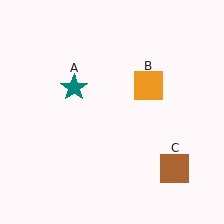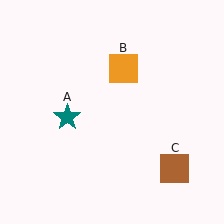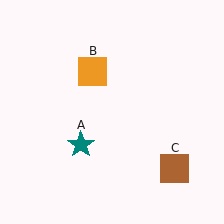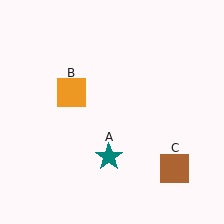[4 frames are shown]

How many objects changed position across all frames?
2 objects changed position: teal star (object A), orange square (object B).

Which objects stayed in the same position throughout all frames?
Brown square (object C) remained stationary.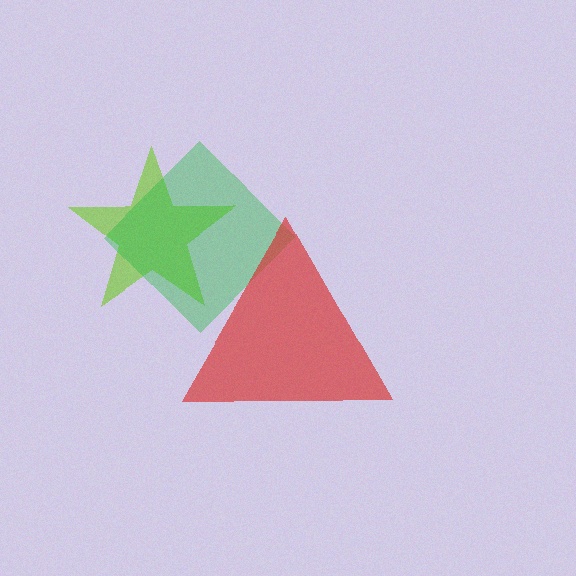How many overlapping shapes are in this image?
There are 3 overlapping shapes in the image.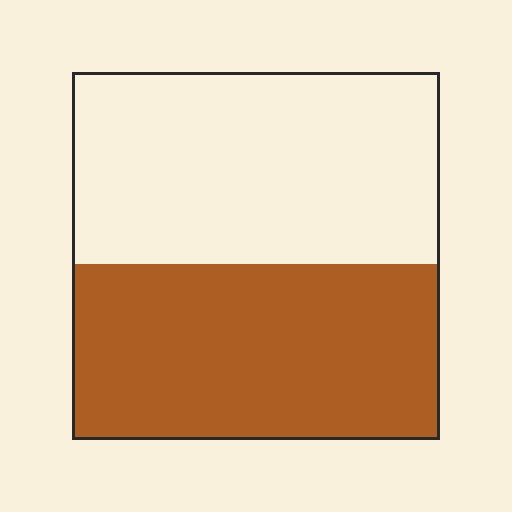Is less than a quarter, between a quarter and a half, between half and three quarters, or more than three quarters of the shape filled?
Between a quarter and a half.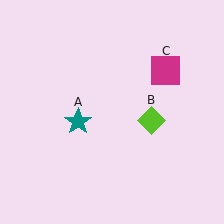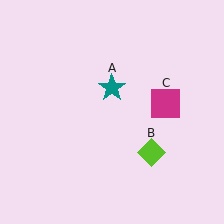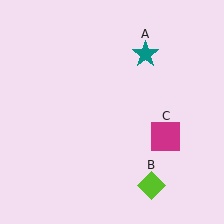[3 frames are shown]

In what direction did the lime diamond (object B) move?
The lime diamond (object B) moved down.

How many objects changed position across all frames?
3 objects changed position: teal star (object A), lime diamond (object B), magenta square (object C).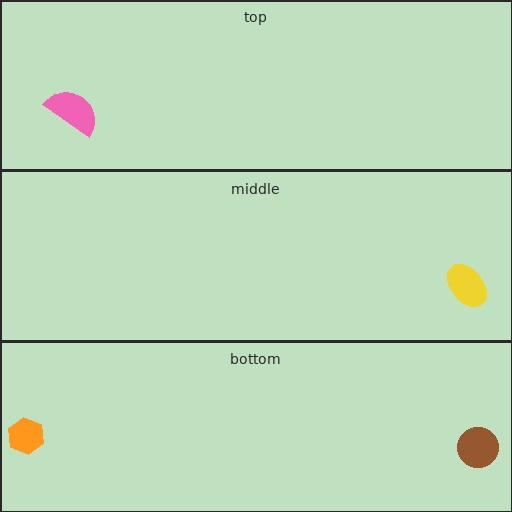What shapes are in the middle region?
The yellow ellipse.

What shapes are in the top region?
The pink semicircle.